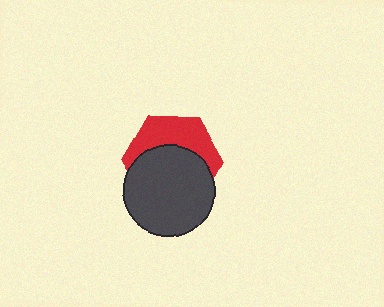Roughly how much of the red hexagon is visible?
A small part of it is visible (roughly 41%).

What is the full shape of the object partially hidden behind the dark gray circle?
The partially hidden object is a red hexagon.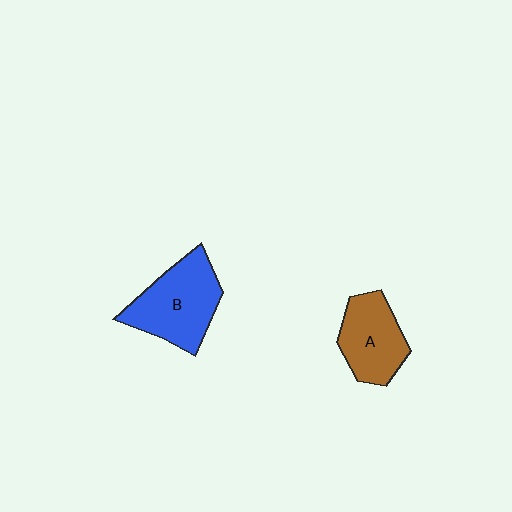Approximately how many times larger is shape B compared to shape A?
Approximately 1.3 times.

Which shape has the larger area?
Shape B (blue).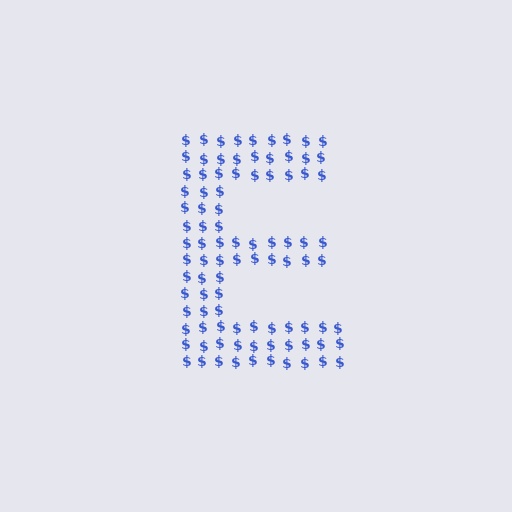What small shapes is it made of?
It is made of small dollar signs.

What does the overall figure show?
The overall figure shows the letter E.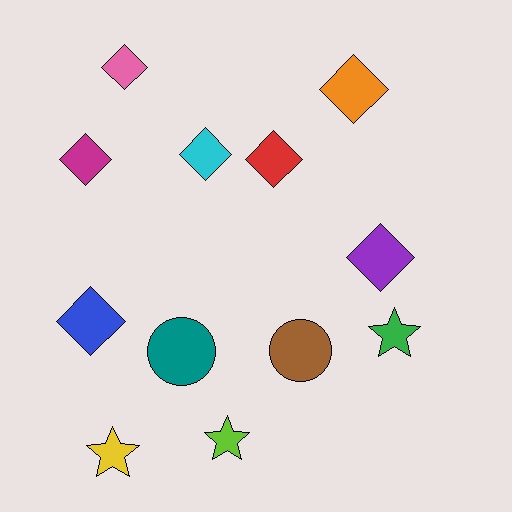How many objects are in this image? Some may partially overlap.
There are 12 objects.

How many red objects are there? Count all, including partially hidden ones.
There is 1 red object.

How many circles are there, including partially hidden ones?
There are 2 circles.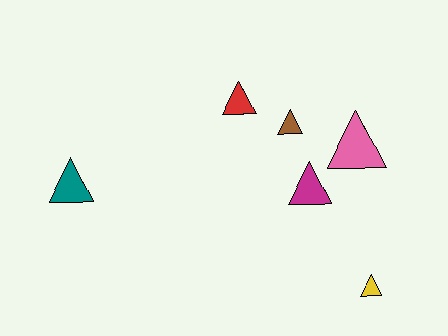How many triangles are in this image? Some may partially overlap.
There are 6 triangles.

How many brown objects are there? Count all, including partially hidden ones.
There is 1 brown object.